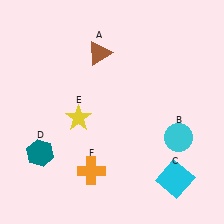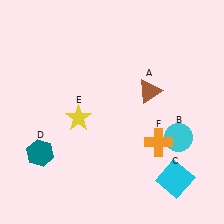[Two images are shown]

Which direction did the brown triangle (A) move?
The brown triangle (A) moved right.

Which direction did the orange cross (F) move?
The orange cross (F) moved right.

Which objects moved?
The objects that moved are: the brown triangle (A), the orange cross (F).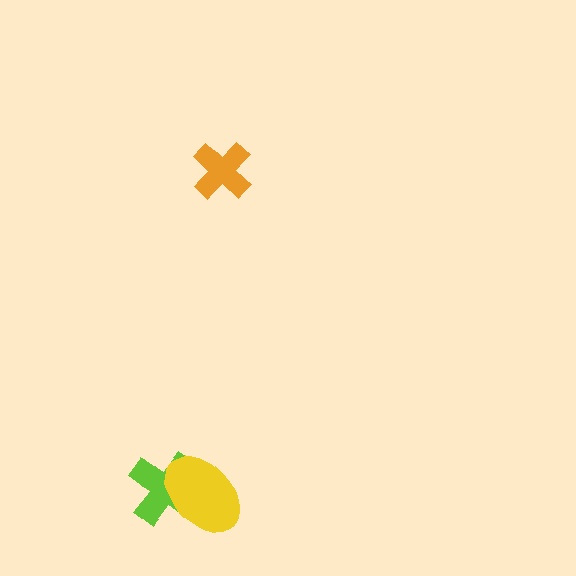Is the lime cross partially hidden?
Yes, it is partially covered by another shape.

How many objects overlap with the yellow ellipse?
1 object overlaps with the yellow ellipse.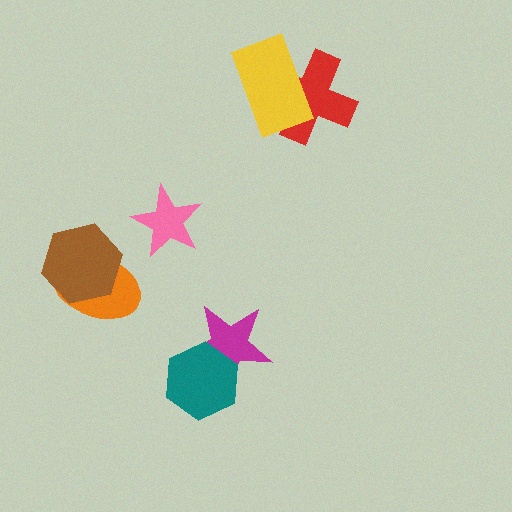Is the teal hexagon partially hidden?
No, no other shape covers it.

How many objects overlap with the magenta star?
1 object overlaps with the magenta star.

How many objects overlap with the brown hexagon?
1 object overlaps with the brown hexagon.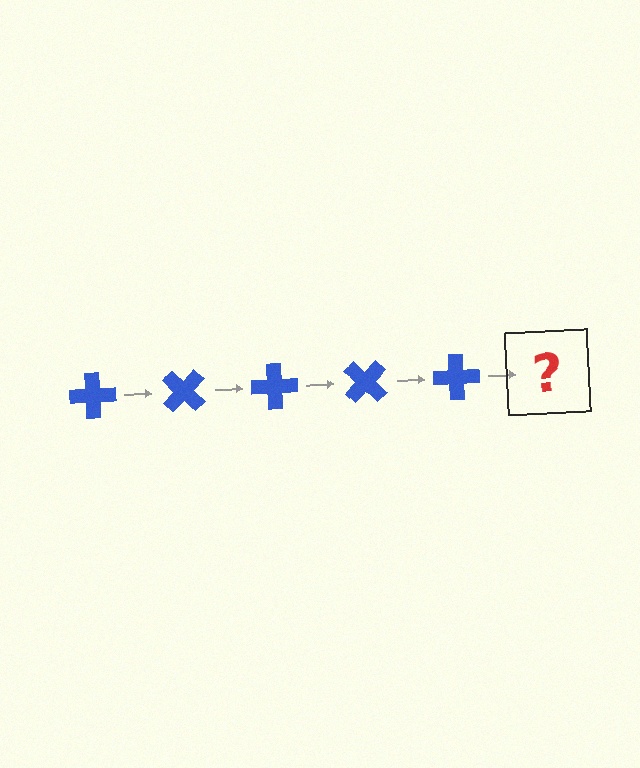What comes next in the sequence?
The next element should be a blue cross rotated 225 degrees.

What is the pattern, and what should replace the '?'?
The pattern is that the cross rotates 45 degrees each step. The '?' should be a blue cross rotated 225 degrees.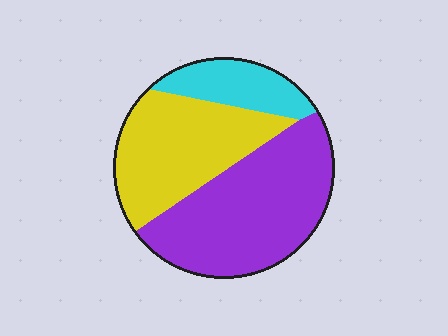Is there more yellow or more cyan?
Yellow.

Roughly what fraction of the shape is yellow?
Yellow takes up about three eighths (3/8) of the shape.